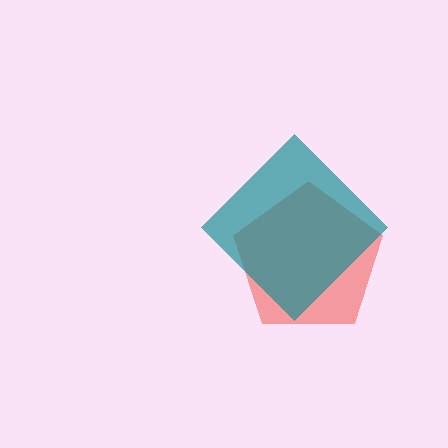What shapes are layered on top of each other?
The layered shapes are: a red pentagon, a teal diamond.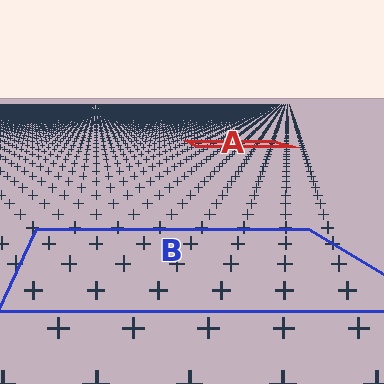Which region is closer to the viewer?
Region B is closer. The texture elements there are larger and more spread out.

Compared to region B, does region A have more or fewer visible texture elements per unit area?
Region A has more texture elements per unit area — they are packed more densely because it is farther away.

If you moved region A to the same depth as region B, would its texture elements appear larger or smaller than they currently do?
They would appear larger. At a closer depth, the same texture elements are projected at a bigger on-screen size.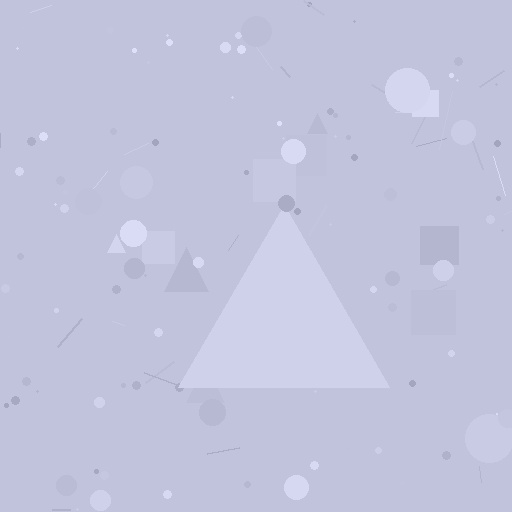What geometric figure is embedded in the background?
A triangle is embedded in the background.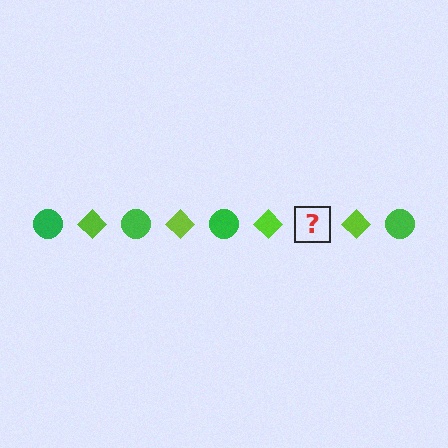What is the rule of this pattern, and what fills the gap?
The rule is that the pattern alternates between green circle and lime diamond. The gap should be filled with a green circle.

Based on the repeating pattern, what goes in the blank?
The blank should be a green circle.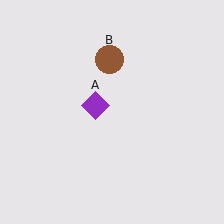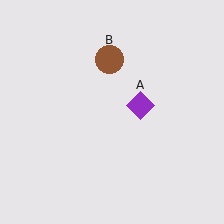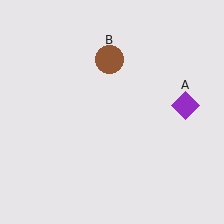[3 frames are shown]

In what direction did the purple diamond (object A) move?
The purple diamond (object A) moved right.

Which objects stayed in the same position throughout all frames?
Brown circle (object B) remained stationary.